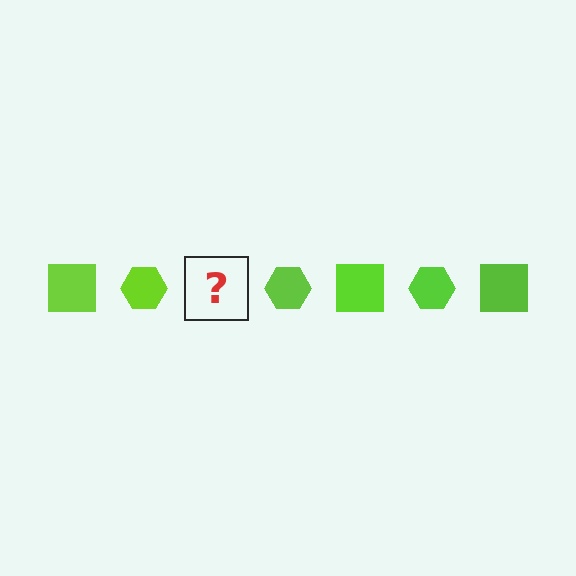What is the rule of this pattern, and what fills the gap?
The rule is that the pattern cycles through square, hexagon shapes in lime. The gap should be filled with a lime square.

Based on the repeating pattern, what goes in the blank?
The blank should be a lime square.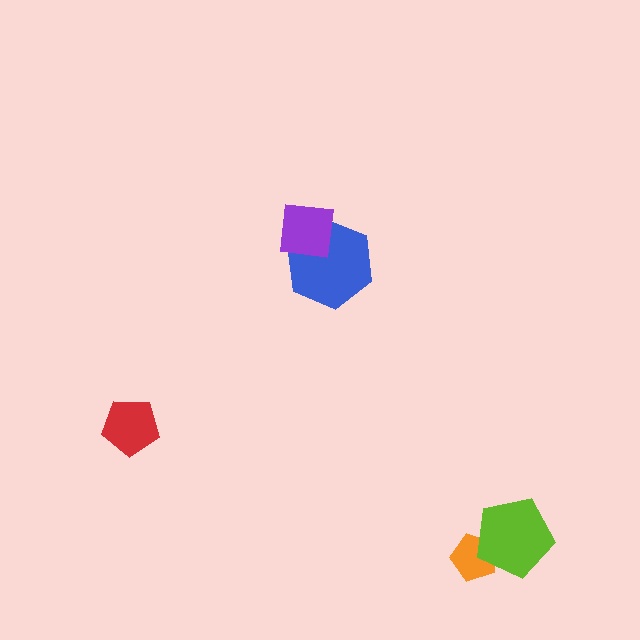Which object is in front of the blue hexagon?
The purple square is in front of the blue hexagon.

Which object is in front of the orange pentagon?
The lime pentagon is in front of the orange pentagon.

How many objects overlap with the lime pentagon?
1 object overlaps with the lime pentagon.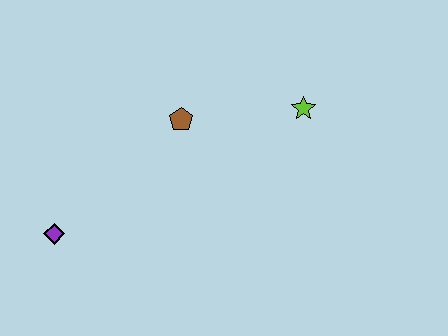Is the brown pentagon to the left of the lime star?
Yes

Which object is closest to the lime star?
The brown pentagon is closest to the lime star.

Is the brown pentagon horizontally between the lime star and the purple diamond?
Yes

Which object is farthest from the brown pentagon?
The purple diamond is farthest from the brown pentagon.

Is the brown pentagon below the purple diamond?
No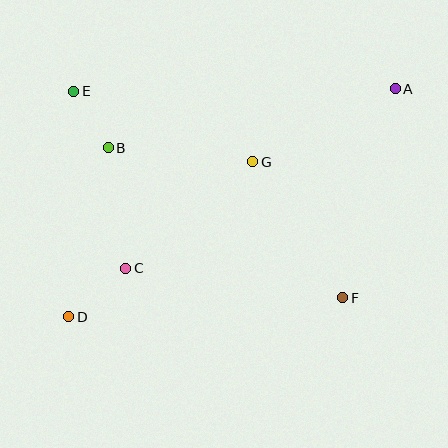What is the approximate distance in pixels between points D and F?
The distance between D and F is approximately 275 pixels.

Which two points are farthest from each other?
Points A and D are farthest from each other.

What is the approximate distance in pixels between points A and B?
The distance between A and B is approximately 293 pixels.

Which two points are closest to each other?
Points B and E are closest to each other.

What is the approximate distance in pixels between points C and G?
The distance between C and G is approximately 166 pixels.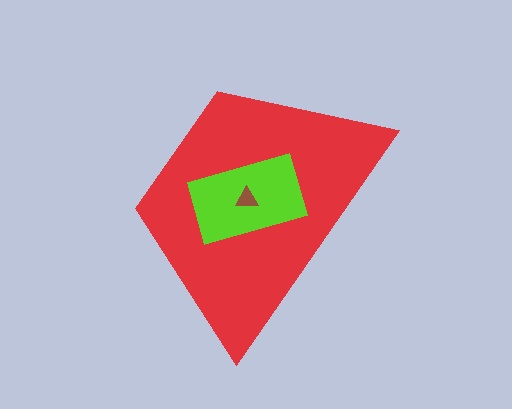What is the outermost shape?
The red trapezoid.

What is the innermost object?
The brown triangle.